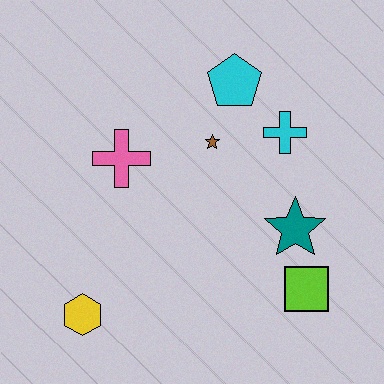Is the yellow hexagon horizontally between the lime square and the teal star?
No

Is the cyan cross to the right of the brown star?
Yes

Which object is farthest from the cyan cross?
The yellow hexagon is farthest from the cyan cross.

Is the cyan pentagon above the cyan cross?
Yes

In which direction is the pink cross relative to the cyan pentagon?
The pink cross is to the left of the cyan pentagon.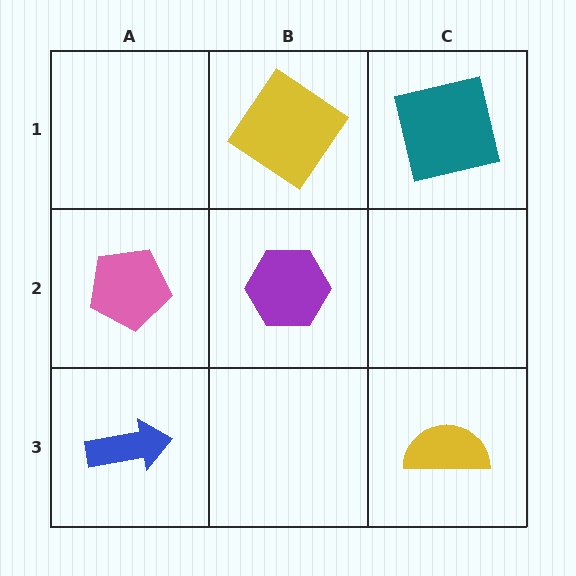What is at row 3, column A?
A blue arrow.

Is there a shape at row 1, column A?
No, that cell is empty.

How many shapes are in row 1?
2 shapes.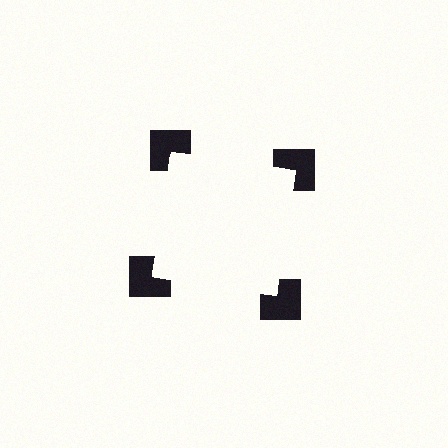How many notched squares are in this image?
There are 4 — one at each vertex of the illusory square.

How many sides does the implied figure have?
4 sides.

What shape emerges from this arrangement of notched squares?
An illusory square — its edges are inferred from the aligned wedge cuts in the notched squares, not physically drawn.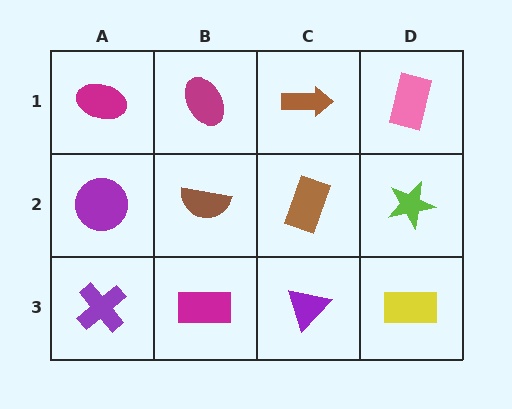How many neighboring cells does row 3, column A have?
2.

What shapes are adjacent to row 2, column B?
A magenta ellipse (row 1, column B), a magenta rectangle (row 3, column B), a purple circle (row 2, column A), a brown rectangle (row 2, column C).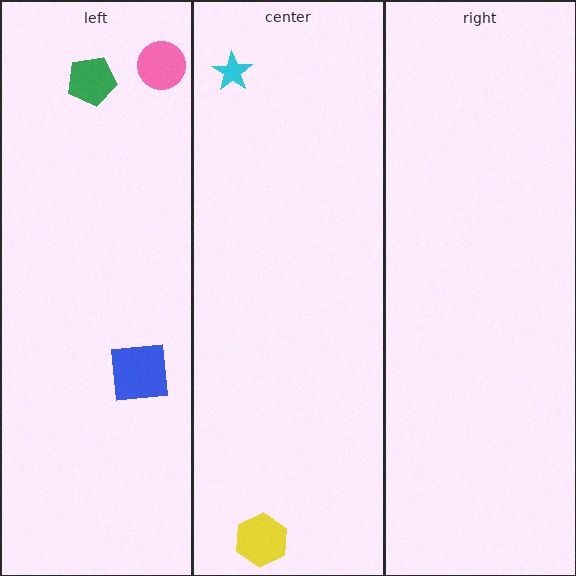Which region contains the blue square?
The left region.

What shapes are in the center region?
The yellow hexagon, the cyan star.